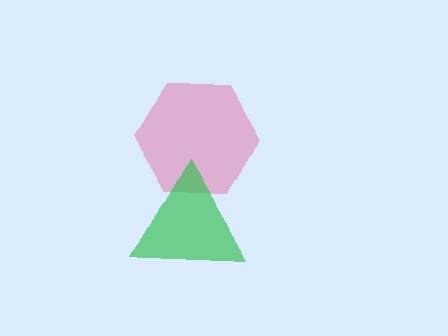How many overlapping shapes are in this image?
There are 2 overlapping shapes in the image.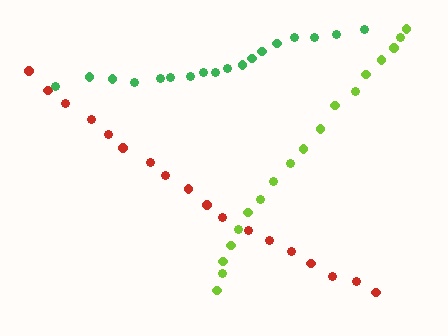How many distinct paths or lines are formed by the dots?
There are 3 distinct paths.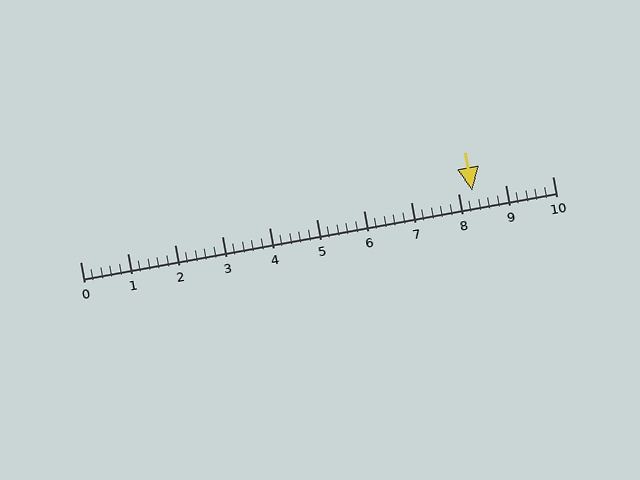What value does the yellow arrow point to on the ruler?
The yellow arrow points to approximately 8.3.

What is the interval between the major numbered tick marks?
The major tick marks are spaced 1 units apart.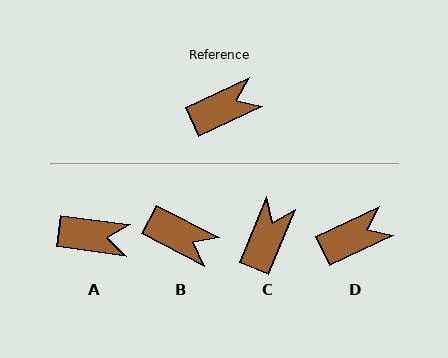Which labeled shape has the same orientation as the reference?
D.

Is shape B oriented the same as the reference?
No, it is off by about 53 degrees.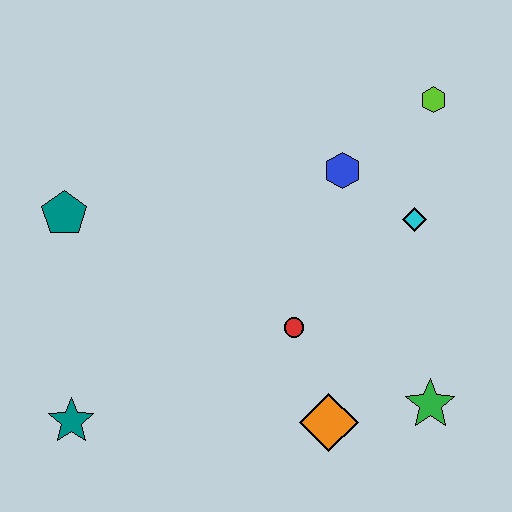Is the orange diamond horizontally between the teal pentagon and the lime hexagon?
Yes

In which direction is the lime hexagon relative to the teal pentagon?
The lime hexagon is to the right of the teal pentagon.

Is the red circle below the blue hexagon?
Yes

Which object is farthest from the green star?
The teal pentagon is farthest from the green star.